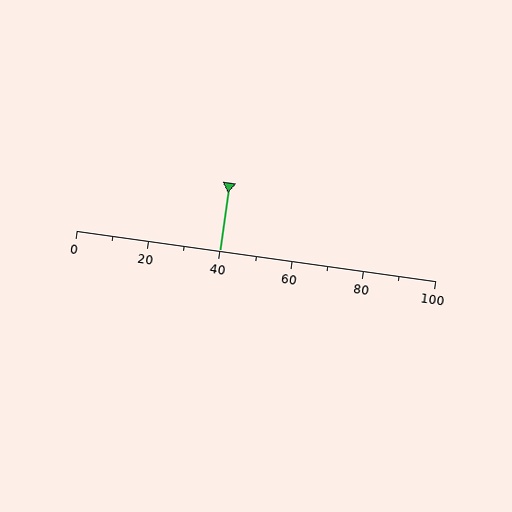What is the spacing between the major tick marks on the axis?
The major ticks are spaced 20 apart.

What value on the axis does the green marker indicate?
The marker indicates approximately 40.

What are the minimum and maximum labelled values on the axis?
The axis runs from 0 to 100.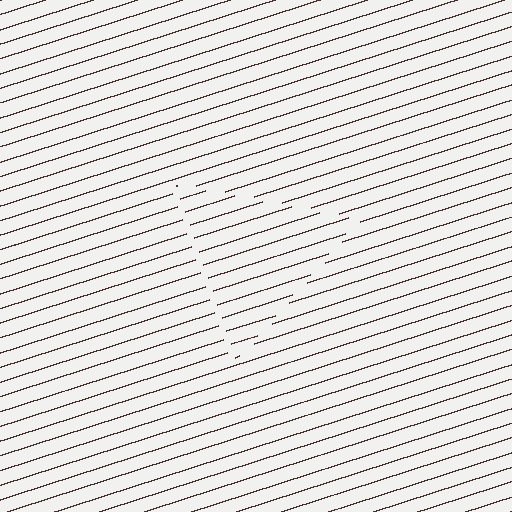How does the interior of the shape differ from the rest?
The interior of the shape contains the same grating, shifted by half a period — the contour is defined by the phase discontinuity where line-ends from the inner and outer gratings abut.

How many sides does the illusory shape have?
3 sides — the line-ends trace a triangle.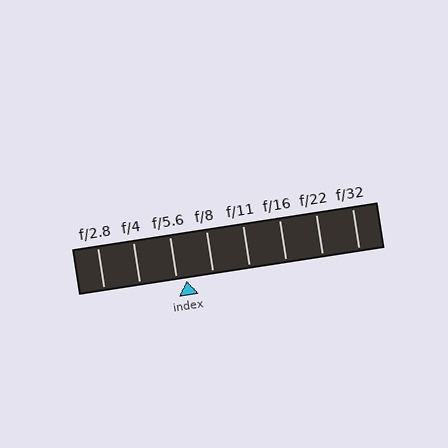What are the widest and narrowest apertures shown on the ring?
The widest aperture shown is f/2.8 and the narrowest is f/32.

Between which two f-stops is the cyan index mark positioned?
The index mark is between f/5.6 and f/8.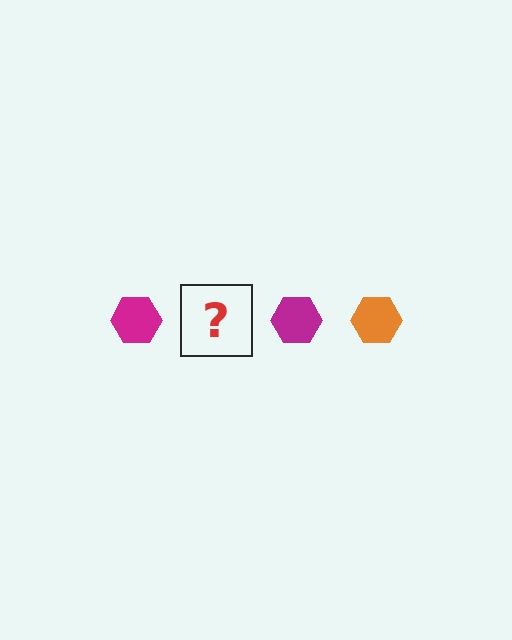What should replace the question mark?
The question mark should be replaced with an orange hexagon.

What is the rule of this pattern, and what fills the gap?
The rule is that the pattern cycles through magenta, orange hexagons. The gap should be filled with an orange hexagon.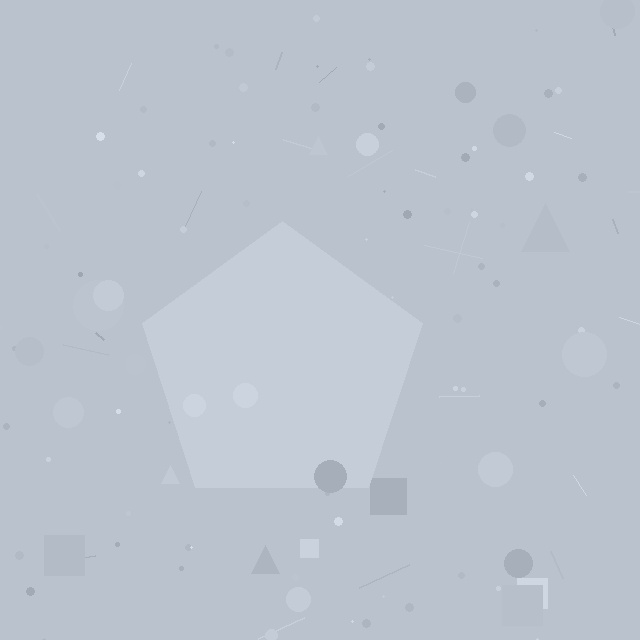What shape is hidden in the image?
A pentagon is hidden in the image.